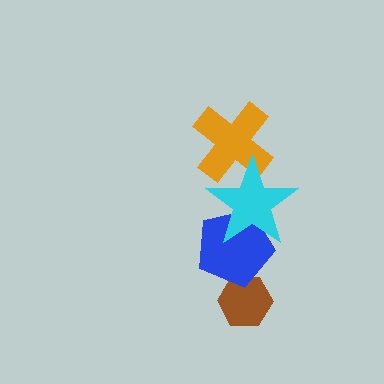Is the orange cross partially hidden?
Yes, it is partially covered by another shape.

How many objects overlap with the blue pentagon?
2 objects overlap with the blue pentagon.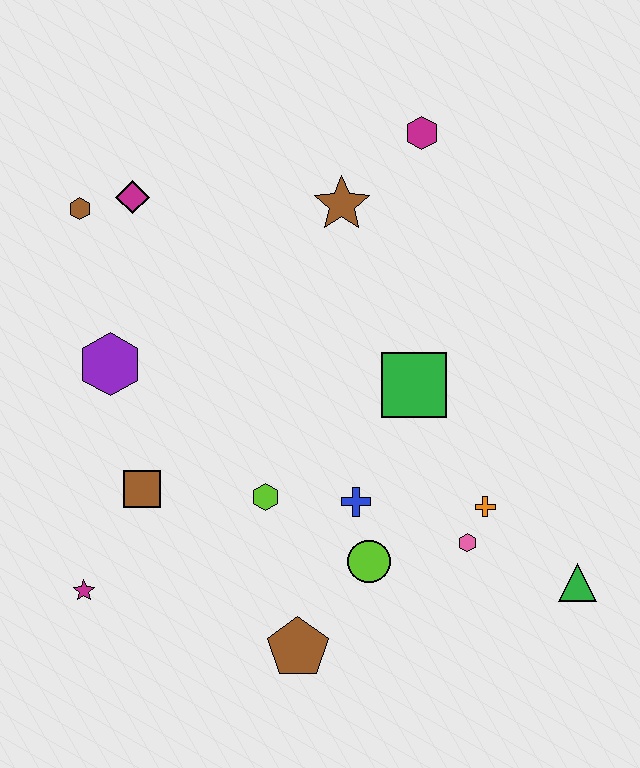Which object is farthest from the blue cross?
The brown hexagon is farthest from the blue cross.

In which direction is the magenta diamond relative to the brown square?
The magenta diamond is above the brown square.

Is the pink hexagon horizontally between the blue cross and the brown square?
No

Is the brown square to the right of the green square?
No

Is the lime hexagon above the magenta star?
Yes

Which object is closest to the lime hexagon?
The blue cross is closest to the lime hexagon.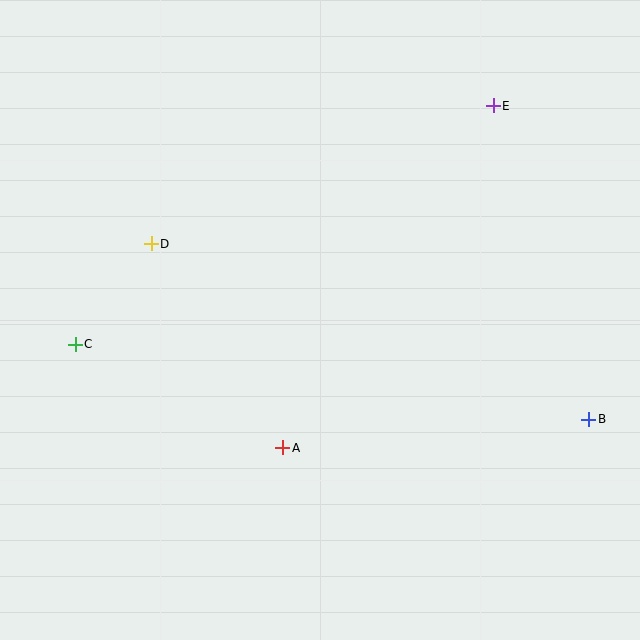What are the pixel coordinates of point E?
Point E is at (493, 106).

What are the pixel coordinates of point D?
Point D is at (151, 244).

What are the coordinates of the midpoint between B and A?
The midpoint between B and A is at (436, 434).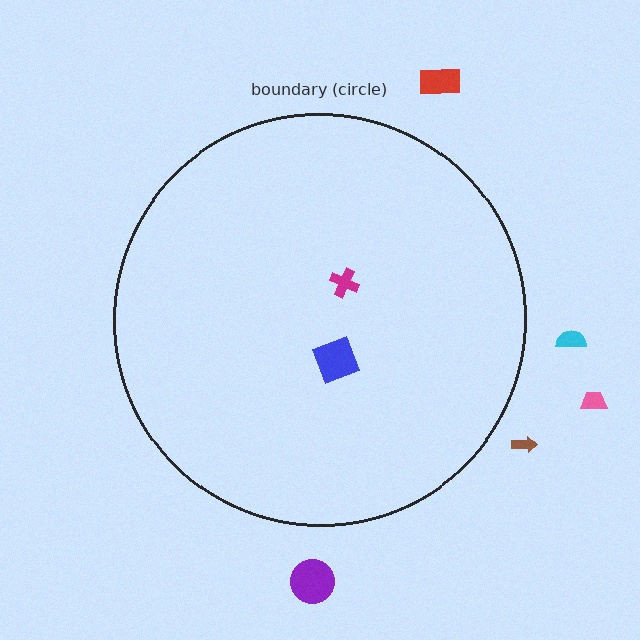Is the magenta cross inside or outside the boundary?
Inside.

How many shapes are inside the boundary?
2 inside, 5 outside.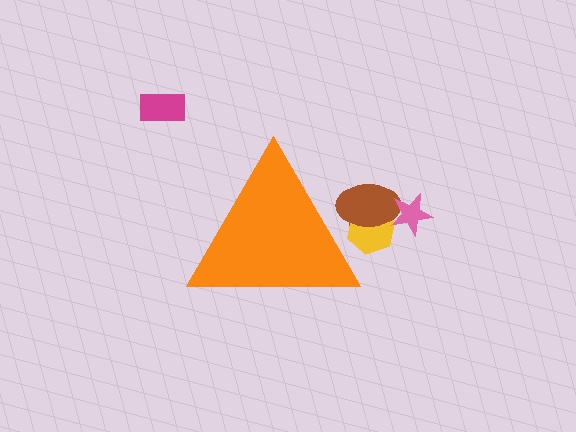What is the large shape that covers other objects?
An orange triangle.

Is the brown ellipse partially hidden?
Yes, the brown ellipse is partially hidden behind the orange triangle.